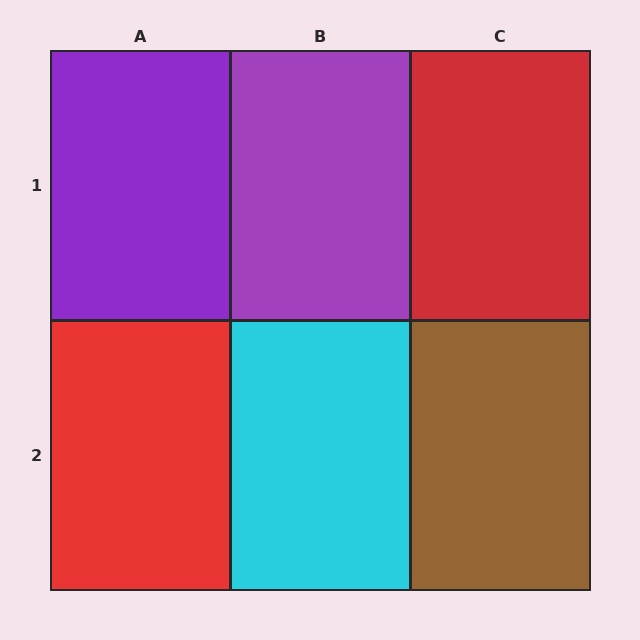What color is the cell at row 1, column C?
Red.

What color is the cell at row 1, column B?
Purple.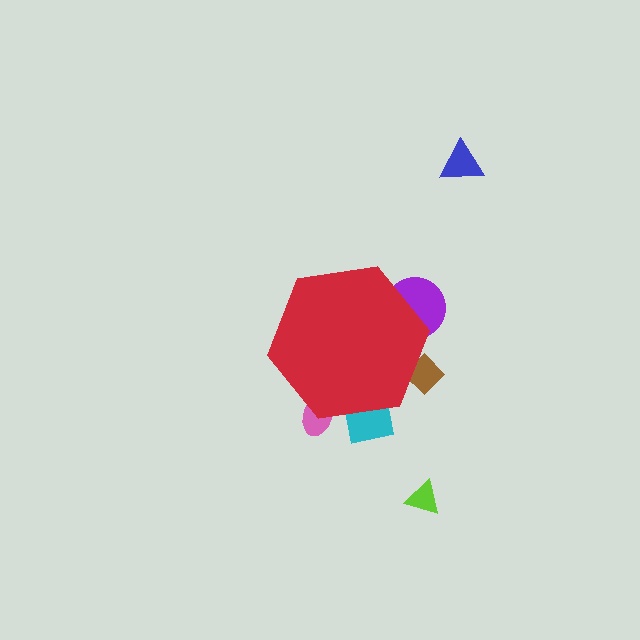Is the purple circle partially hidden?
Yes, the purple circle is partially hidden behind the red hexagon.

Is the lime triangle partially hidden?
No, the lime triangle is fully visible.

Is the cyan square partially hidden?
Yes, the cyan square is partially hidden behind the red hexagon.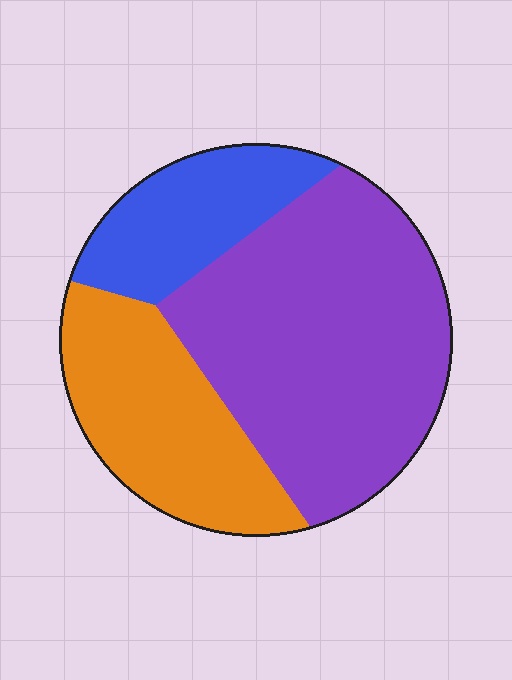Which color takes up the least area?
Blue, at roughly 20%.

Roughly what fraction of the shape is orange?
Orange covers around 30% of the shape.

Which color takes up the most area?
Purple, at roughly 55%.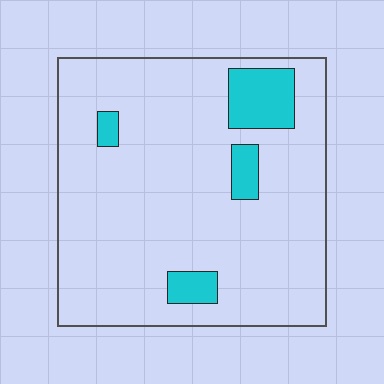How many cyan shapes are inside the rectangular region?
4.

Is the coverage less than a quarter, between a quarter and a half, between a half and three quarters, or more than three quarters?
Less than a quarter.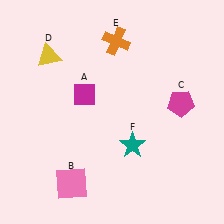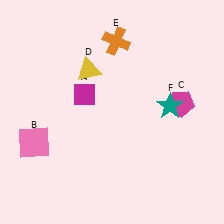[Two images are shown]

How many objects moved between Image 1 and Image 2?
3 objects moved between the two images.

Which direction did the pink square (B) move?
The pink square (B) moved up.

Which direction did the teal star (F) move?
The teal star (F) moved up.